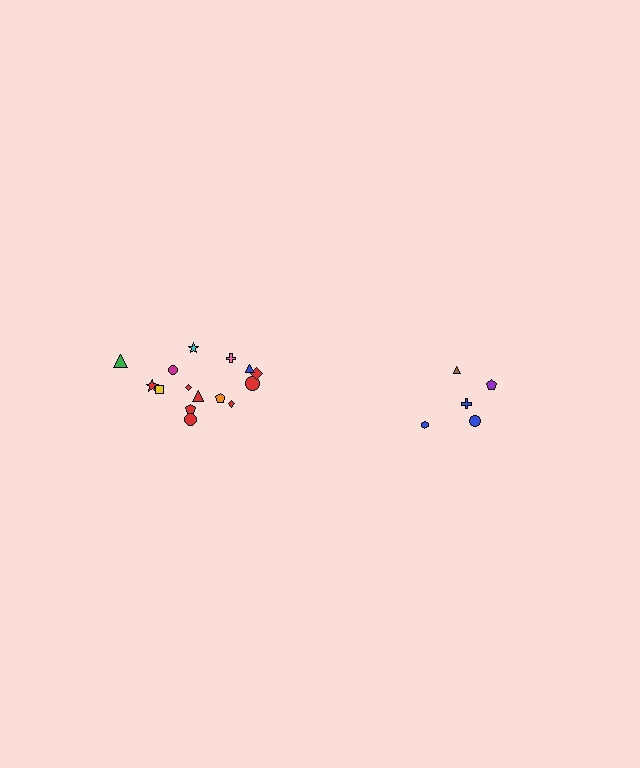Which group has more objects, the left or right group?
The left group.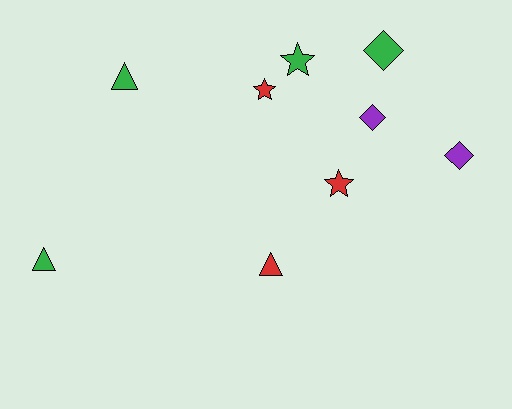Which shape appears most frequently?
Triangle, with 3 objects.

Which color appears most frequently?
Green, with 4 objects.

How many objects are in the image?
There are 9 objects.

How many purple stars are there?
There are no purple stars.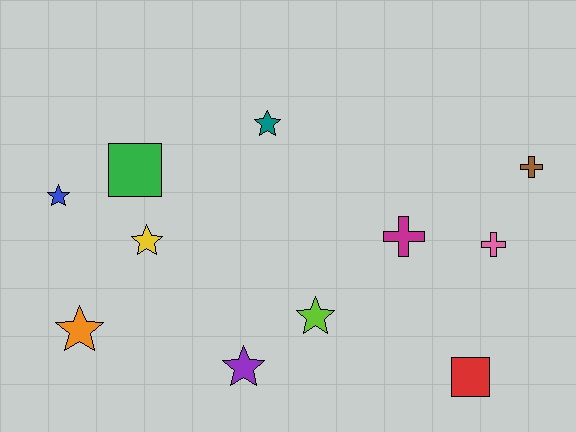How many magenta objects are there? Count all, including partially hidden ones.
There is 1 magenta object.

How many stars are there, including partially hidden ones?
There are 6 stars.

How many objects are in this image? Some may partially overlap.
There are 11 objects.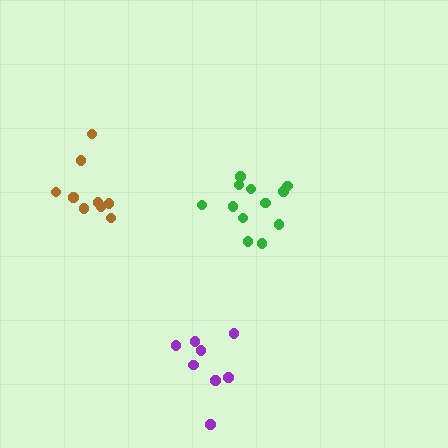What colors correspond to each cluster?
The clusters are colored: brown, green, purple.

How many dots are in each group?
Group 1: 9 dots, Group 2: 12 dots, Group 3: 8 dots (29 total).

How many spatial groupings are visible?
There are 3 spatial groupings.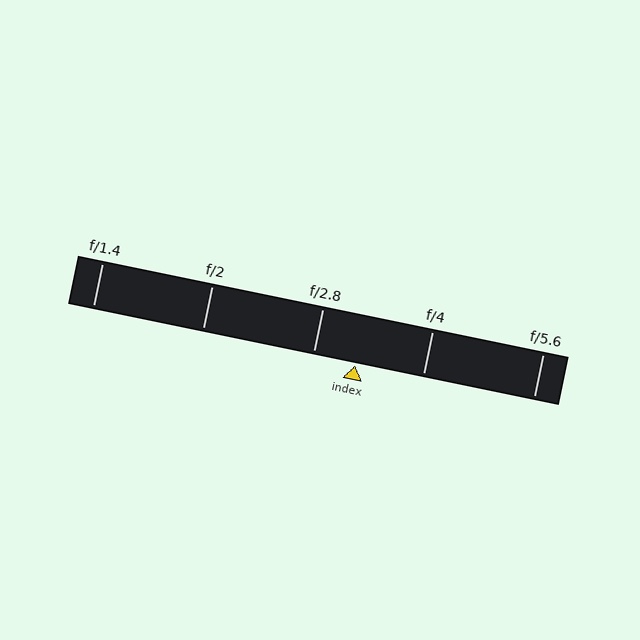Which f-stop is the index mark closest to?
The index mark is closest to f/2.8.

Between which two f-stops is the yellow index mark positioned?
The index mark is between f/2.8 and f/4.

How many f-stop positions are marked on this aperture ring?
There are 5 f-stop positions marked.